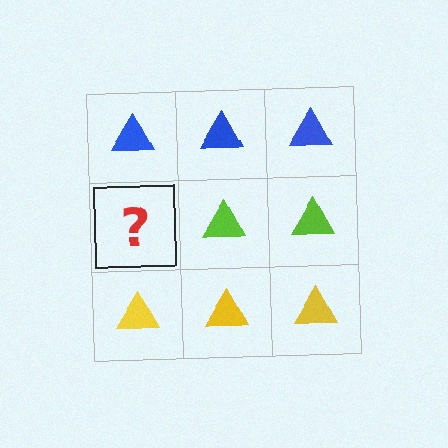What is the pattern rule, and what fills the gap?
The rule is that each row has a consistent color. The gap should be filled with a lime triangle.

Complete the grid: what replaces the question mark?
The question mark should be replaced with a lime triangle.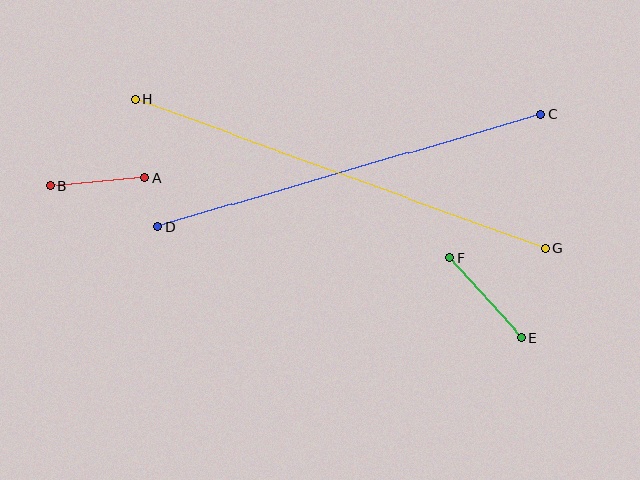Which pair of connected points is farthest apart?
Points G and H are farthest apart.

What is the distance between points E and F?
The distance is approximately 108 pixels.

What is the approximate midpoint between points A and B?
The midpoint is at approximately (98, 182) pixels.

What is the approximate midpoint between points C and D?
The midpoint is at approximately (349, 171) pixels.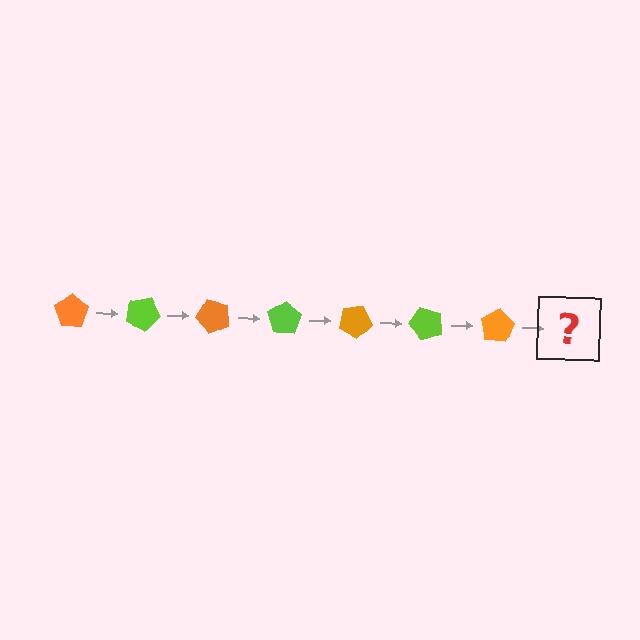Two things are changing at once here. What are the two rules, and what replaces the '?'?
The two rules are that it rotates 25 degrees each step and the color cycles through orange and lime. The '?' should be a lime pentagon, rotated 175 degrees from the start.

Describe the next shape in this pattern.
It should be a lime pentagon, rotated 175 degrees from the start.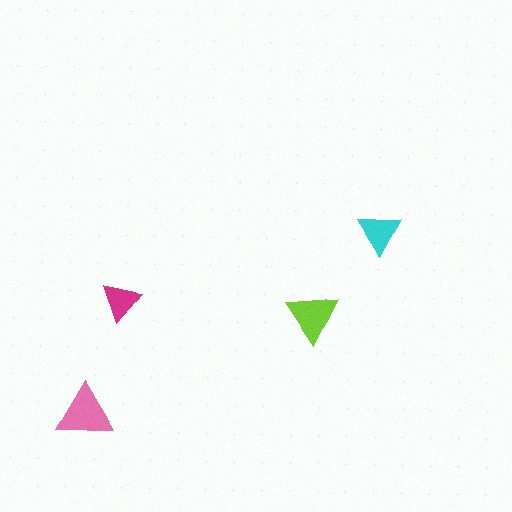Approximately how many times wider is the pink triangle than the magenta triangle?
About 1.5 times wider.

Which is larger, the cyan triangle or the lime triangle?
The lime one.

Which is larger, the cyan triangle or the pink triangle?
The pink one.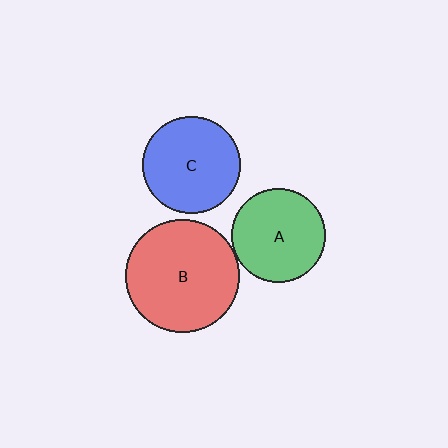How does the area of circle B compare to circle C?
Approximately 1.3 times.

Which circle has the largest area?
Circle B (red).